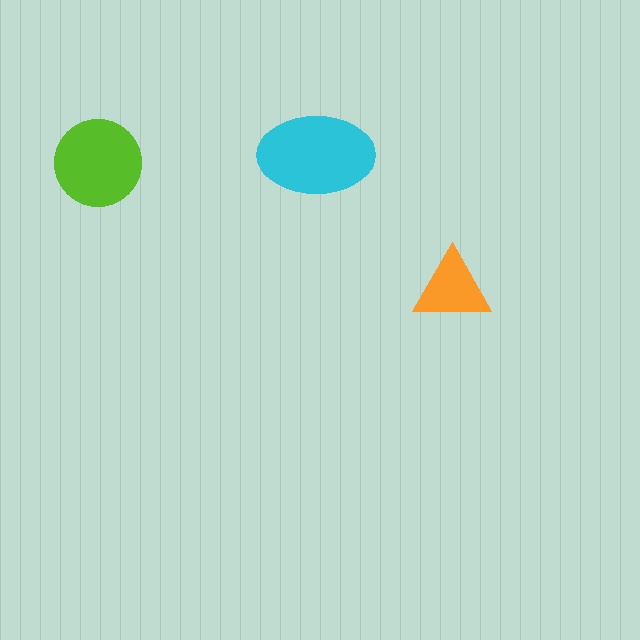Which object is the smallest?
The orange triangle.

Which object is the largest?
The cyan ellipse.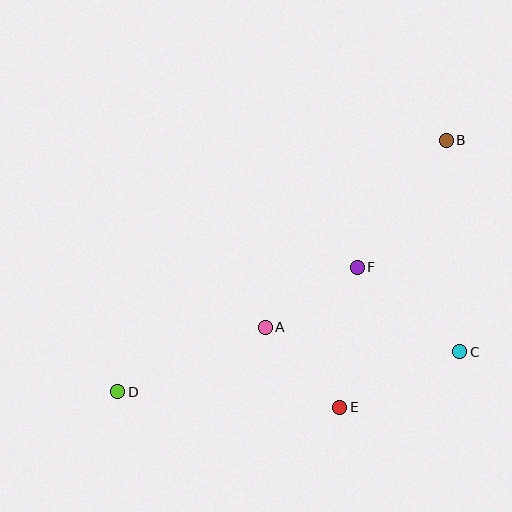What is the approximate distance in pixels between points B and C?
The distance between B and C is approximately 212 pixels.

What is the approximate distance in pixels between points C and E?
The distance between C and E is approximately 132 pixels.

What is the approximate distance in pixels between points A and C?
The distance between A and C is approximately 196 pixels.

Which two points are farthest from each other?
Points B and D are farthest from each other.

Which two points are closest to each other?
Points A and E are closest to each other.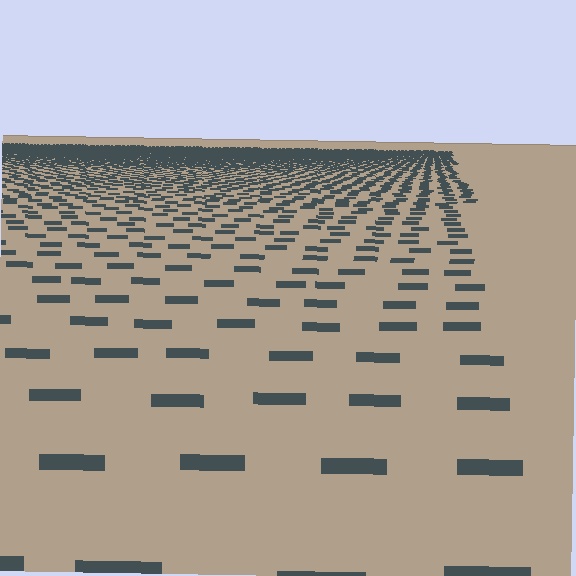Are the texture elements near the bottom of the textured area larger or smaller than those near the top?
Larger. Near the bottom, elements are closer to the viewer and appear at a bigger on-screen size.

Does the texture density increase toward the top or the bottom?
Density increases toward the top.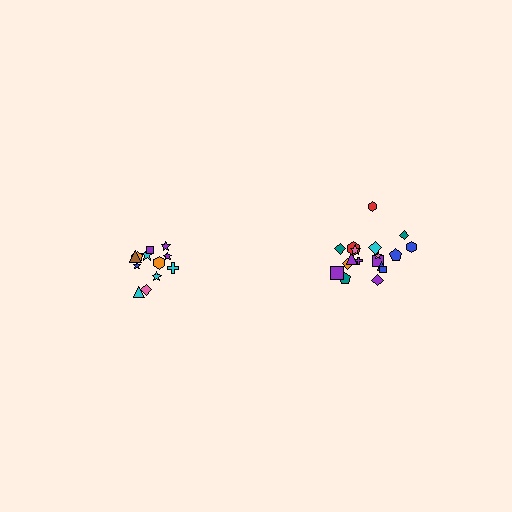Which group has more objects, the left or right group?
The right group.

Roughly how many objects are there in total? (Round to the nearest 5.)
Roughly 30 objects in total.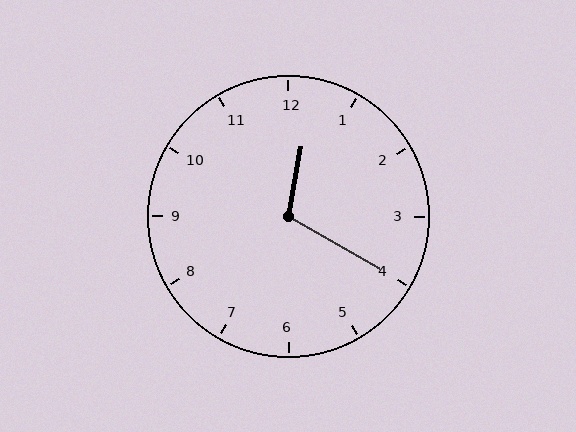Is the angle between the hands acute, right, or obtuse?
It is obtuse.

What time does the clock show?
12:20.